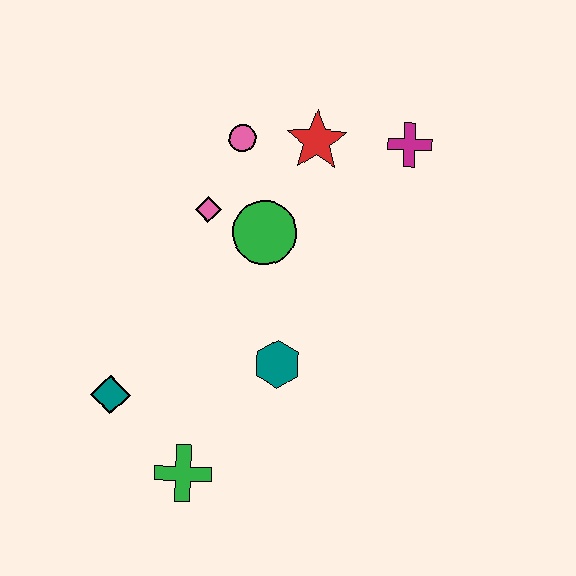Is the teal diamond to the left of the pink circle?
Yes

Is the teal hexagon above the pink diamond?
No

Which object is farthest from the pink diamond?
The green cross is farthest from the pink diamond.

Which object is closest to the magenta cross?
The red star is closest to the magenta cross.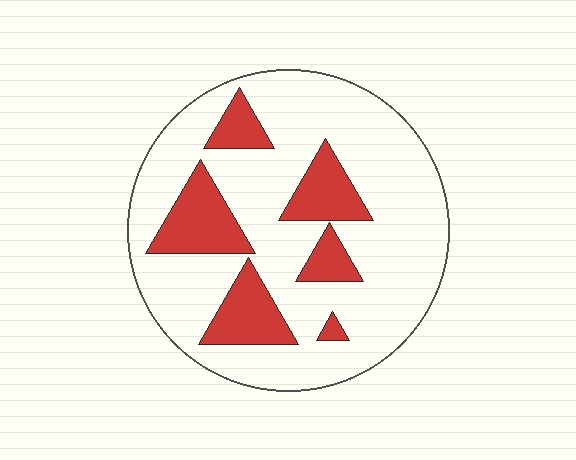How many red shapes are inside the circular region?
6.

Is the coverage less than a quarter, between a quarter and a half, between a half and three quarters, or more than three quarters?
Less than a quarter.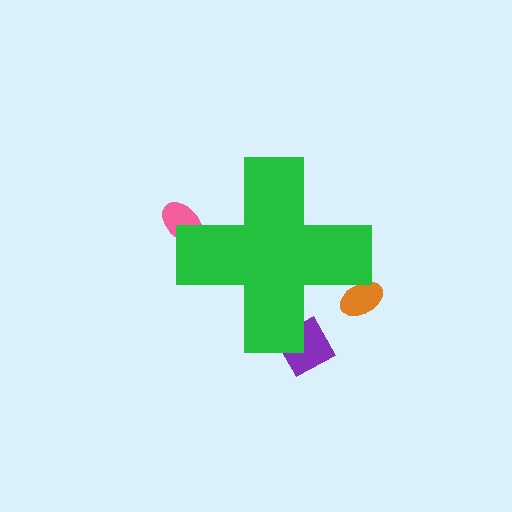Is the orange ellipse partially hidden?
Yes, the orange ellipse is partially hidden behind the green cross.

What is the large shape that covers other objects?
A green cross.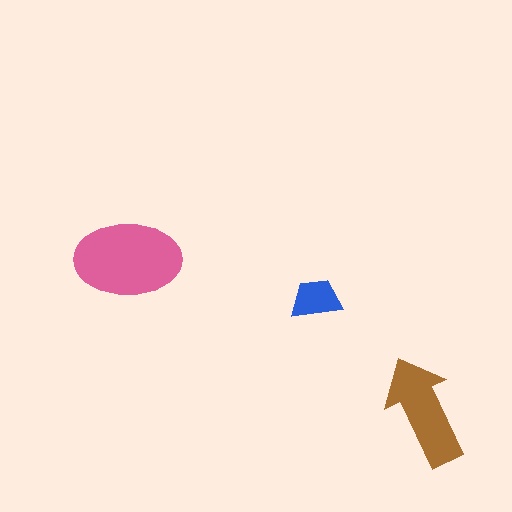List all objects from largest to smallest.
The pink ellipse, the brown arrow, the blue trapezoid.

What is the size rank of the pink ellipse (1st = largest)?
1st.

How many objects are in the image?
There are 3 objects in the image.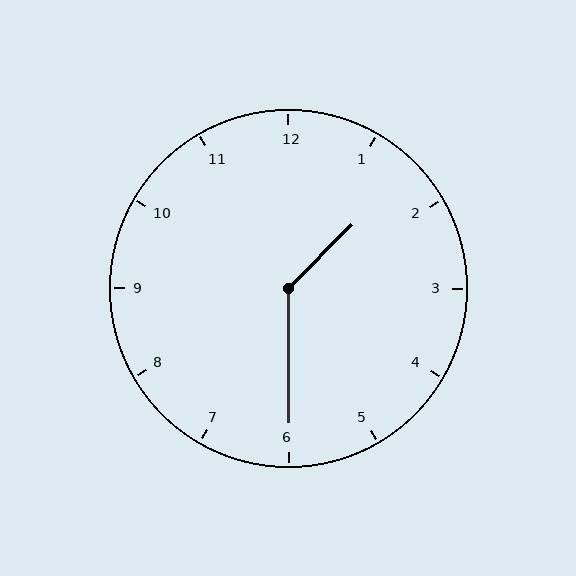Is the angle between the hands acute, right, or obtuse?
It is obtuse.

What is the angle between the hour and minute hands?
Approximately 135 degrees.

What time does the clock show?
1:30.